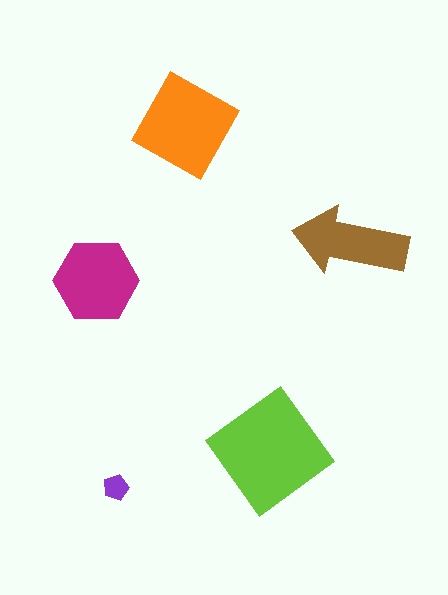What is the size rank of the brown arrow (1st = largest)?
4th.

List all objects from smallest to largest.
The purple pentagon, the brown arrow, the magenta hexagon, the orange diamond, the lime diamond.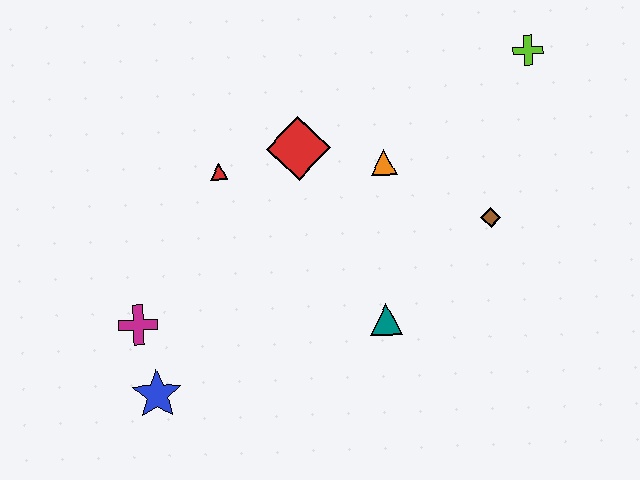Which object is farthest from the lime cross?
The blue star is farthest from the lime cross.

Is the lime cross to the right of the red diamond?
Yes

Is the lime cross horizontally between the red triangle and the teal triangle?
No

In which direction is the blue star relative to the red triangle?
The blue star is below the red triangle.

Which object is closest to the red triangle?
The red diamond is closest to the red triangle.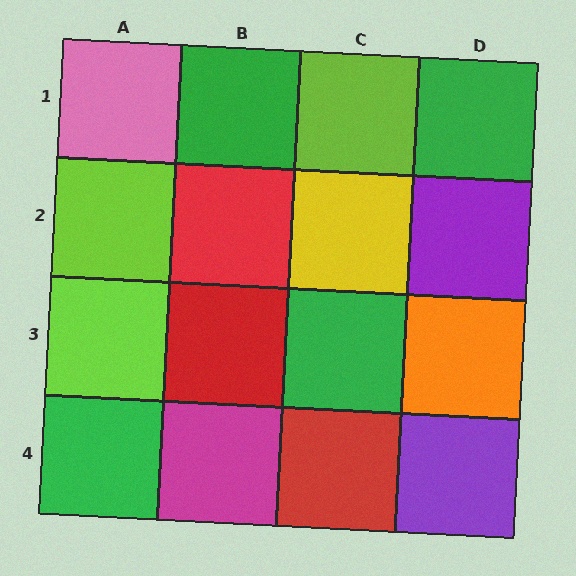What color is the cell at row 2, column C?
Yellow.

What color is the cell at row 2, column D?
Purple.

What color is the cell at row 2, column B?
Red.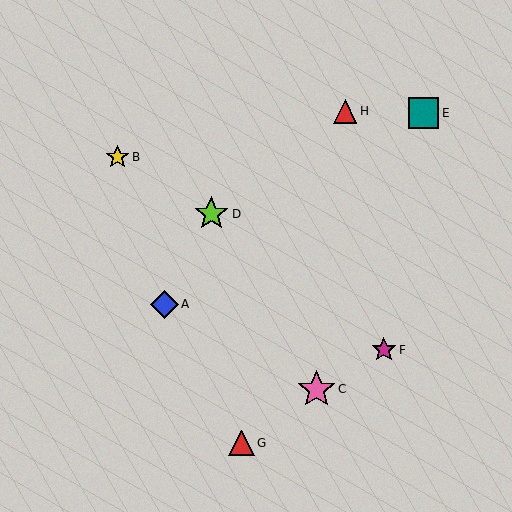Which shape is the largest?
The pink star (labeled C) is the largest.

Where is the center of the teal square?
The center of the teal square is at (424, 113).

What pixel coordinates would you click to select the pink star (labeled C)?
Click at (316, 389) to select the pink star C.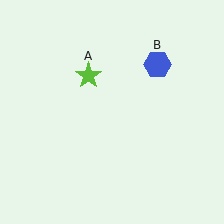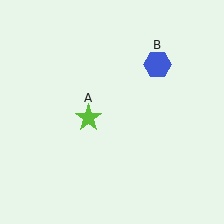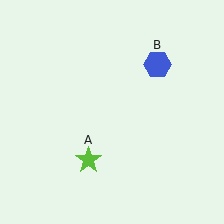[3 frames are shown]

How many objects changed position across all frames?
1 object changed position: lime star (object A).